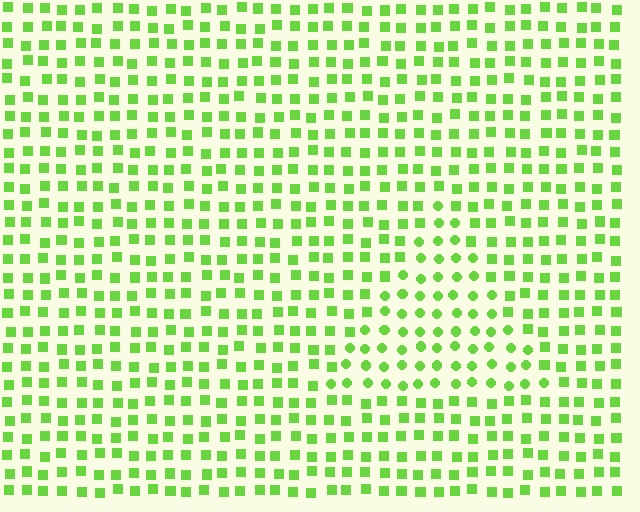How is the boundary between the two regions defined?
The boundary is defined by a change in element shape: circles inside vs. squares outside. All elements share the same color and spacing.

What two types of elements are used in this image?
The image uses circles inside the triangle region and squares outside it.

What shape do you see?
I see a triangle.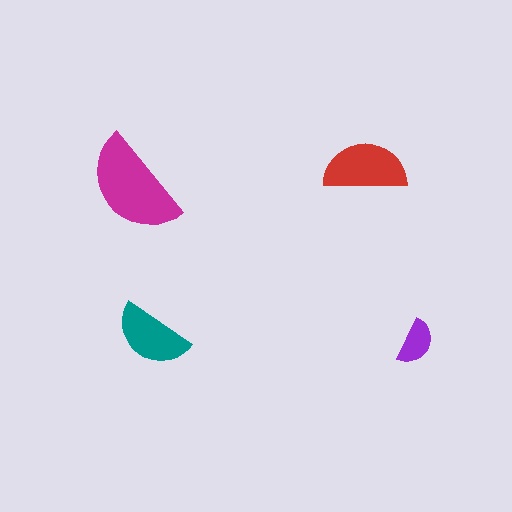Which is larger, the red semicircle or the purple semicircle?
The red one.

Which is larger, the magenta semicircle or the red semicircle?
The magenta one.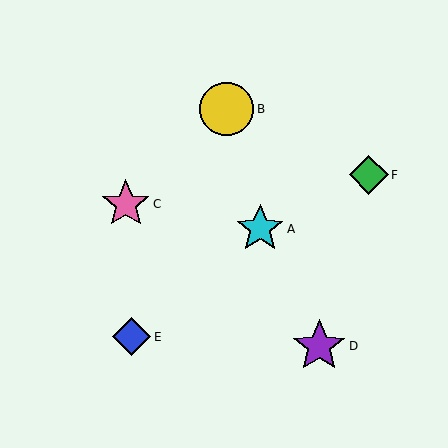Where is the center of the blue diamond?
The center of the blue diamond is at (132, 337).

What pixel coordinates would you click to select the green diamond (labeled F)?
Click at (369, 175) to select the green diamond F.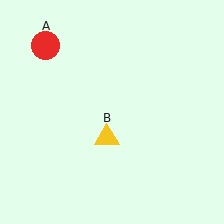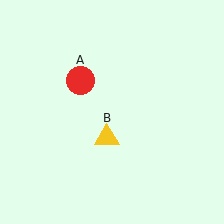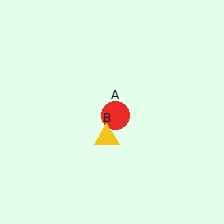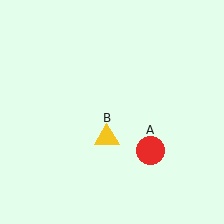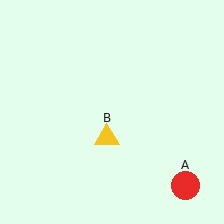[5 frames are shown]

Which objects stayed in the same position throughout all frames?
Yellow triangle (object B) remained stationary.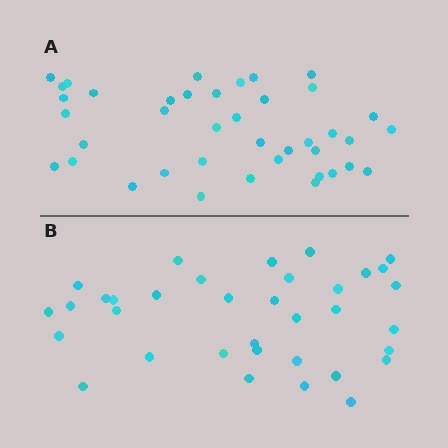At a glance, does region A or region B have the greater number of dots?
Region A (the top region) has more dots.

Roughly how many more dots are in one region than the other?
Region A has about 5 more dots than region B.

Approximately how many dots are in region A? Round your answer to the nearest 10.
About 40 dots.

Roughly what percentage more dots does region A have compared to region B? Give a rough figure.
About 15% more.